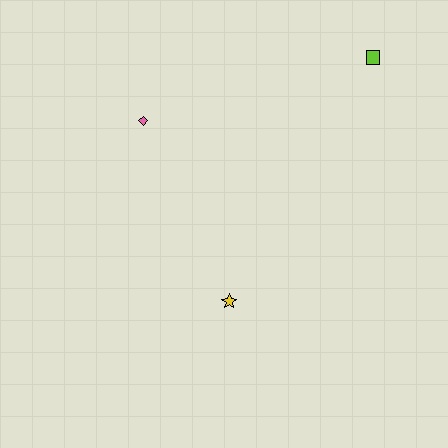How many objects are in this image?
There are 3 objects.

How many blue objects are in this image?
There are no blue objects.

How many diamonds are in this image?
There is 1 diamond.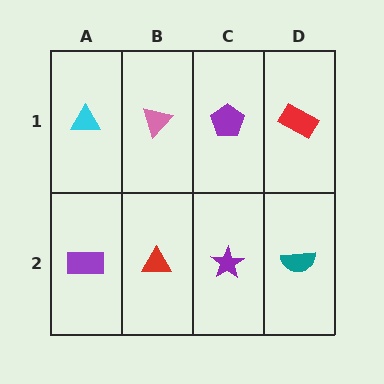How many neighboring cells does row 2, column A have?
2.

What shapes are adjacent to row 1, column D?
A teal semicircle (row 2, column D), a purple pentagon (row 1, column C).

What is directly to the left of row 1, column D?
A purple pentagon.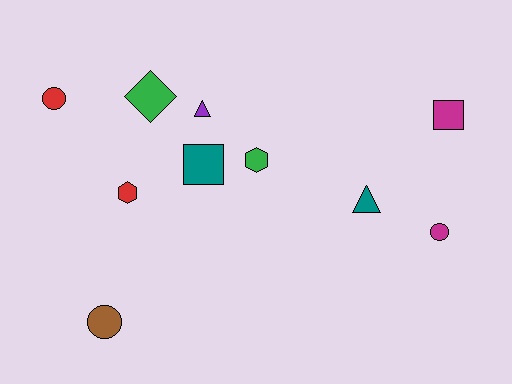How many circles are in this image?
There are 3 circles.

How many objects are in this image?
There are 10 objects.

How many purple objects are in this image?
There is 1 purple object.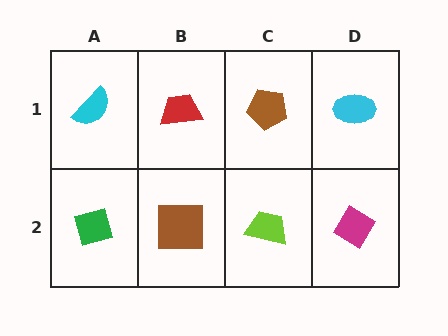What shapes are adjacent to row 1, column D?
A magenta diamond (row 2, column D), a brown pentagon (row 1, column C).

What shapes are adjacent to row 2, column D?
A cyan ellipse (row 1, column D), a lime trapezoid (row 2, column C).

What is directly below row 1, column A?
A green diamond.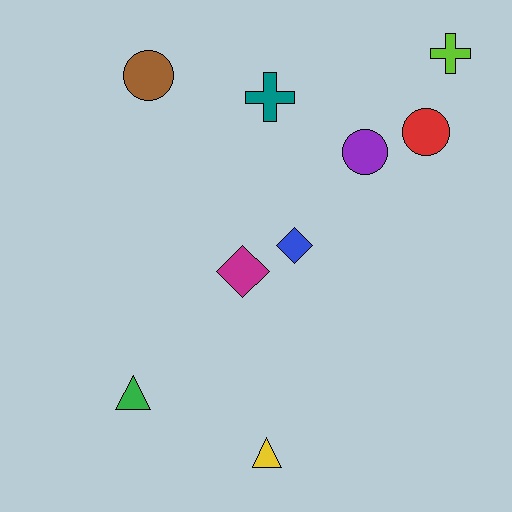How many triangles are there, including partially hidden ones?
There are 2 triangles.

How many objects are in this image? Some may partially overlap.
There are 9 objects.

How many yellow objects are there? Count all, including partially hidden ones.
There is 1 yellow object.